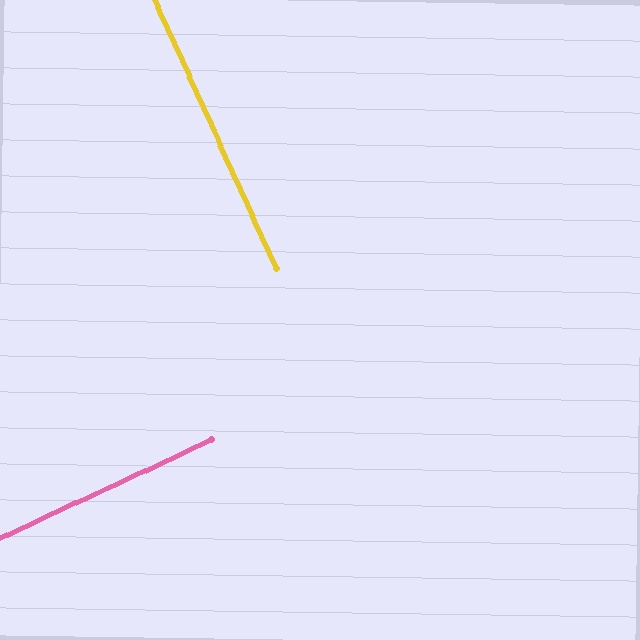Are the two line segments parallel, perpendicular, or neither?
Perpendicular — they meet at approximately 89°.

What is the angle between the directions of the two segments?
Approximately 89 degrees.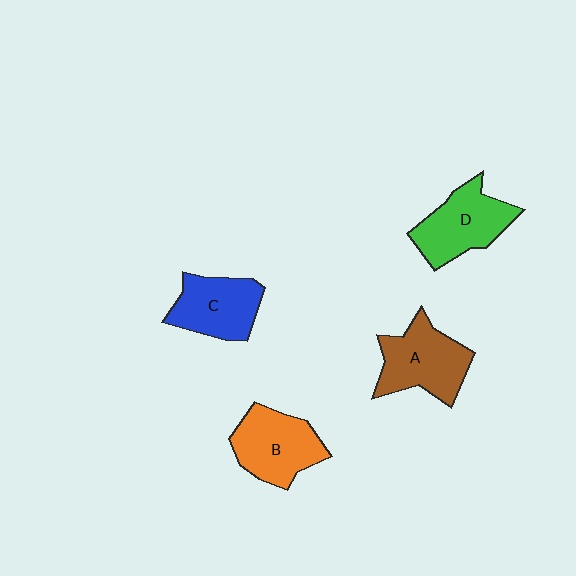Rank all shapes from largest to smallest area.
From largest to smallest: A (brown), D (green), B (orange), C (blue).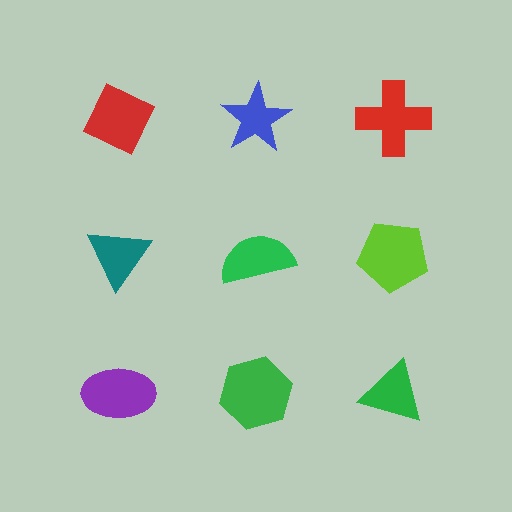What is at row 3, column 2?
A green hexagon.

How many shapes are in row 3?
3 shapes.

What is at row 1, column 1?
A red diamond.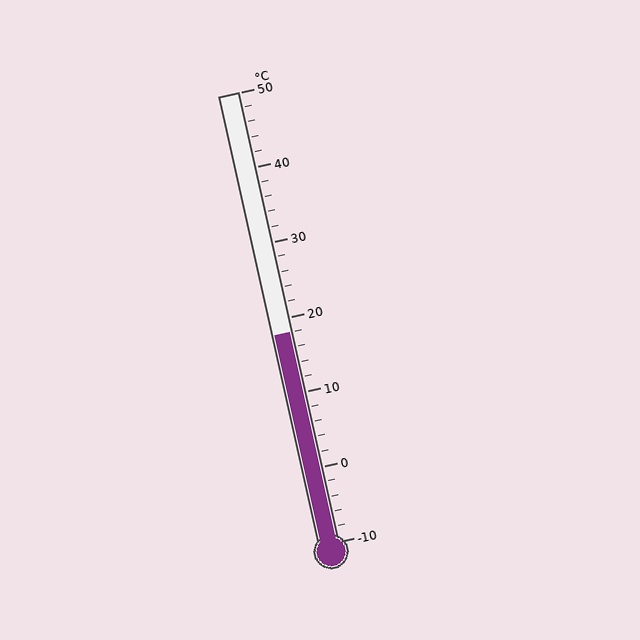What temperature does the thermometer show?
The thermometer shows approximately 18°C.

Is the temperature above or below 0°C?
The temperature is above 0°C.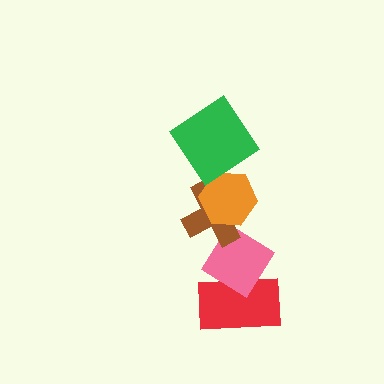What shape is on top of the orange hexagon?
The green diamond is on top of the orange hexagon.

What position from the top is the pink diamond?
The pink diamond is 4th from the top.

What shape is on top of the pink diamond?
The brown cross is on top of the pink diamond.